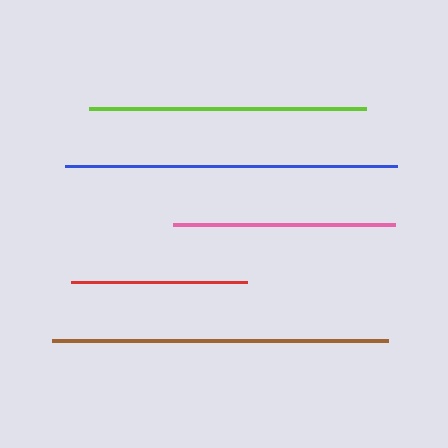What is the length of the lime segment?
The lime segment is approximately 277 pixels long.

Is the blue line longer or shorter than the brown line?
The brown line is longer than the blue line.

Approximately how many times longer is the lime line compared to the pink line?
The lime line is approximately 1.3 times the length of the pink line.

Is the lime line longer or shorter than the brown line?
The brown line is longer than the lime line.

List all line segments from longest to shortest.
From longest to shortest: brown, blue, lime, pink, red.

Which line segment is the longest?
The brown line is the longest at approximately 336 pixels.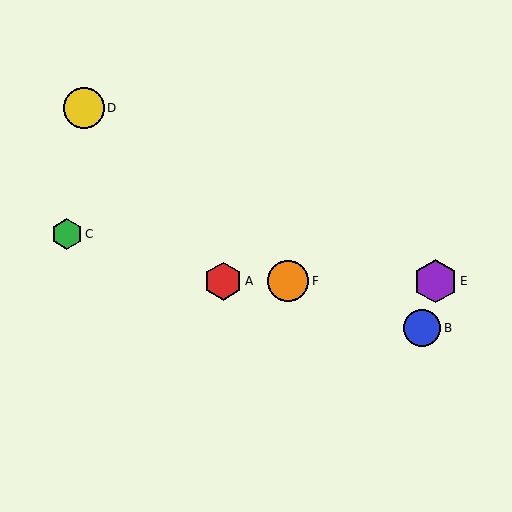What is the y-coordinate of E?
Object E is at y≈281.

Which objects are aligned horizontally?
Objects A, E, F are aligned horizontally.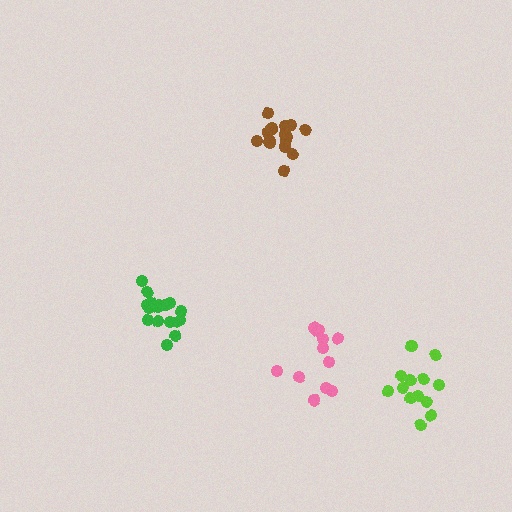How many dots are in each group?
Group 1: 12 dots, Group 2: 17 dots, Group 3: 13 dots, Group 4: 17 dots (59 total).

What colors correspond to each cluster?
The clusters are colored: pink, brown, lime, green.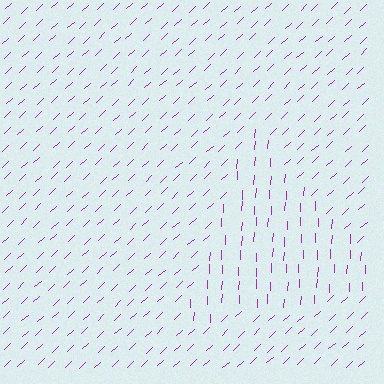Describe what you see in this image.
The image is filled with small purple line segments. A triangle region in the image has lines oriented differently from the surrounding lines, creating a visible texture boundary.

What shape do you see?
I see a triangle.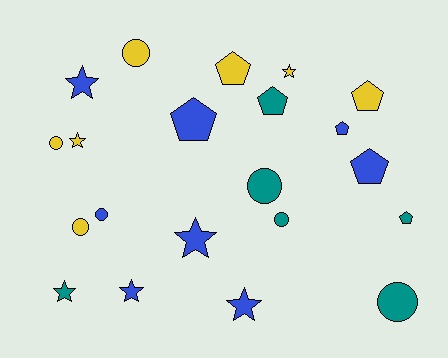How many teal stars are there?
There is 1 teal star.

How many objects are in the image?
There are 21 objects.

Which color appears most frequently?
Blue, with 8 objects.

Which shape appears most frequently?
Circle, with 7 objects.